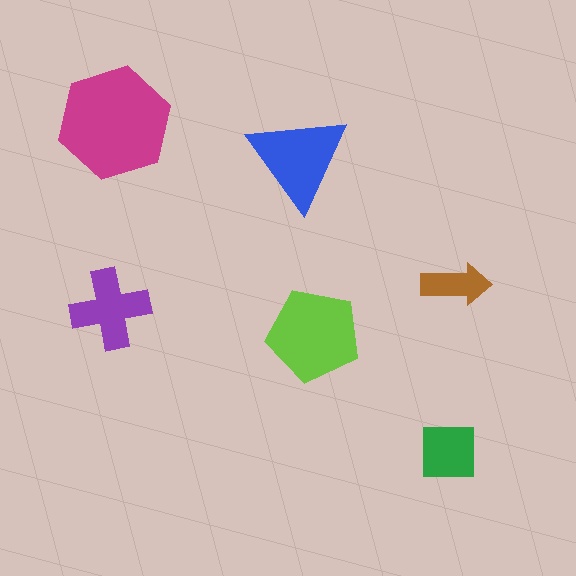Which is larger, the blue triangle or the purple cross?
The blue triangle.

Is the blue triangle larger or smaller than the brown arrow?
Larger.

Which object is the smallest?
The brown arrow.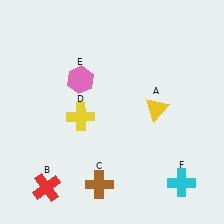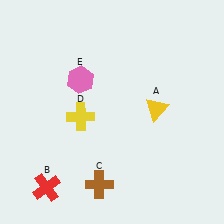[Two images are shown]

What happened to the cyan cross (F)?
The cyan cross (F) was removed in Image 2. It was in the bottom-right area of Image 1.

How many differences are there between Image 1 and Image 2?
There is 1 difference between the two images.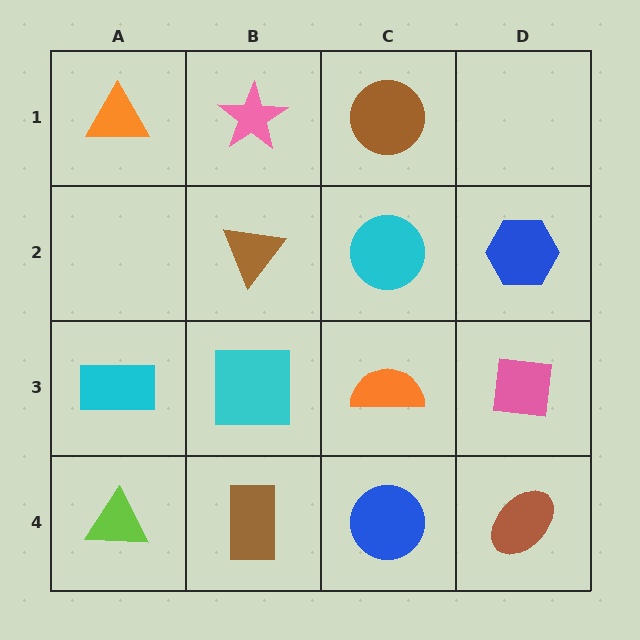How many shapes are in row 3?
4 shapes.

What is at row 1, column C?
A brown circle.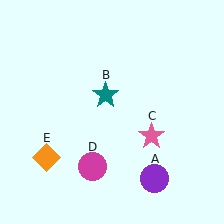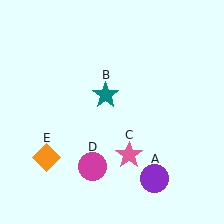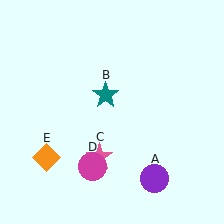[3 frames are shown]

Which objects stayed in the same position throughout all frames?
Purple circle (object A) and teal star (object B) and magenta circle (object D) and orange diamond (object E) remained stationary.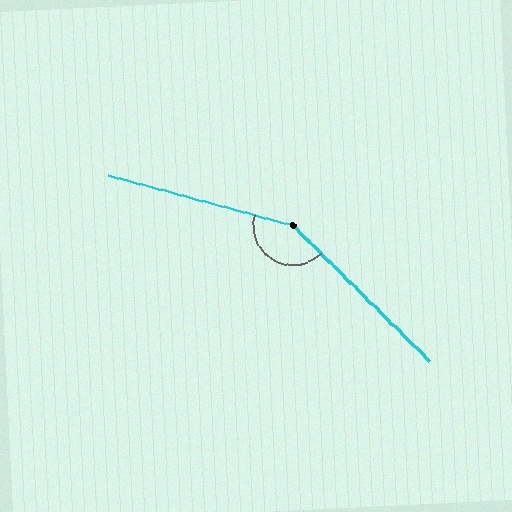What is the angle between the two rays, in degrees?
Approximately 150 degrees.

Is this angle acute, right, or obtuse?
It is obtuse.